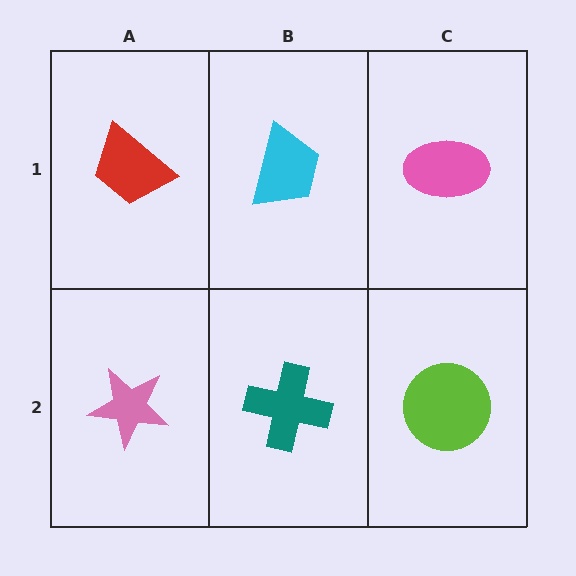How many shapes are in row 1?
3 shapes.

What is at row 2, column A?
A pink star.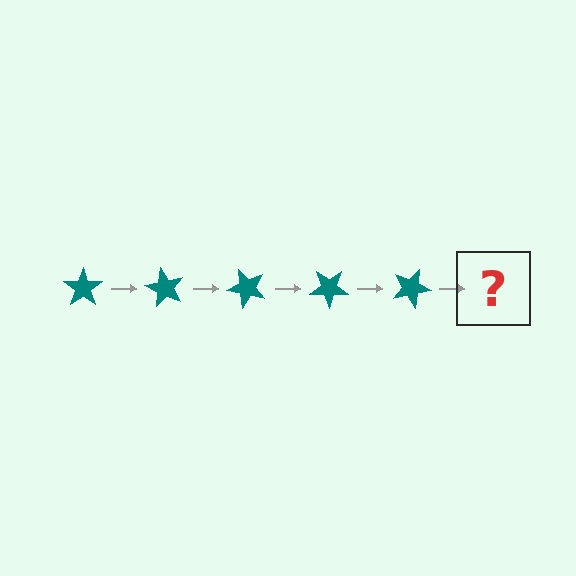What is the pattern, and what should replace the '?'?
The pattern is that the star rotates 60 degrees each step. The '?' should be a teal star rotated 300 degrees.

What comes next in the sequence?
The next element should be a teal star rotated 300 degrees.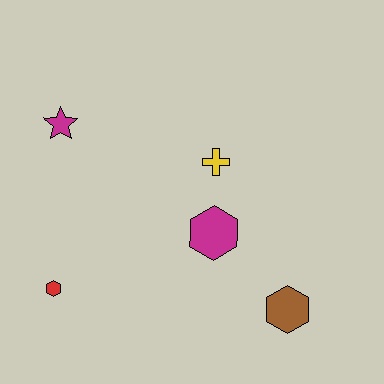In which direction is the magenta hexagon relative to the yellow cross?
The magenta hexagon is below the yellow cross.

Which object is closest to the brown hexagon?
The magenta hexagon is closest to the brown hexagon.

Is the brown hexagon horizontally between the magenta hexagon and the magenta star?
No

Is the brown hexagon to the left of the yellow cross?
No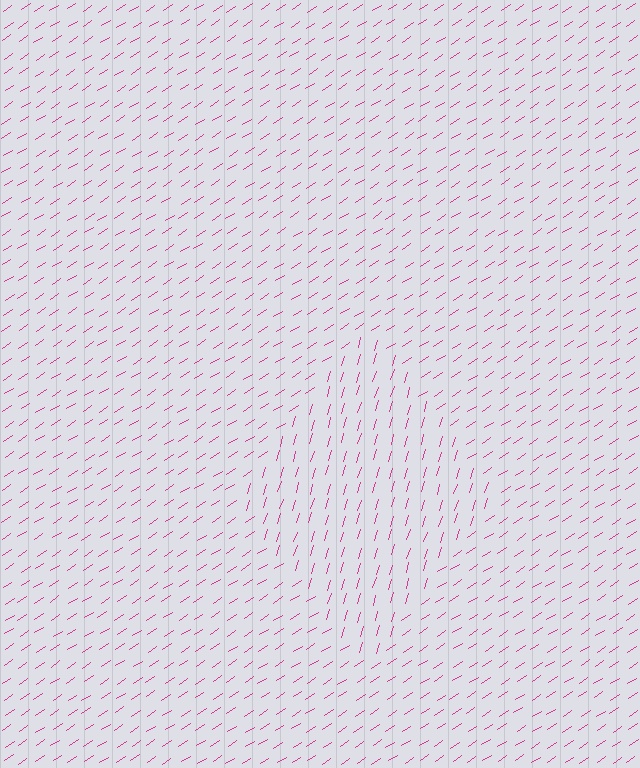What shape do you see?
I see a diamond.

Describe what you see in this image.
The image is filled with small magenta line segments. A diamond region in the image has lines oriented differently from the surrounding lines, creating a visible texture boundary.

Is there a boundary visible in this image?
Yes, there is a texture boundary formed by a change in line orientation.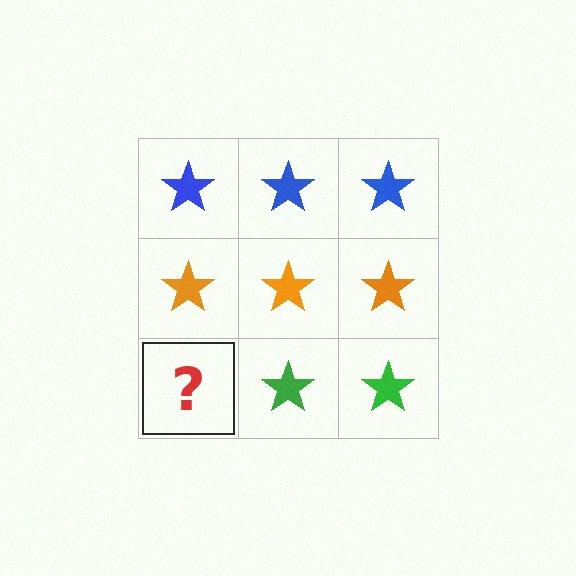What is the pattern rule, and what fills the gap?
The rule is that each row has a consistent color. The gap should be filled with a green star.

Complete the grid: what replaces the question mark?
The question mark should be replaced with a green star.